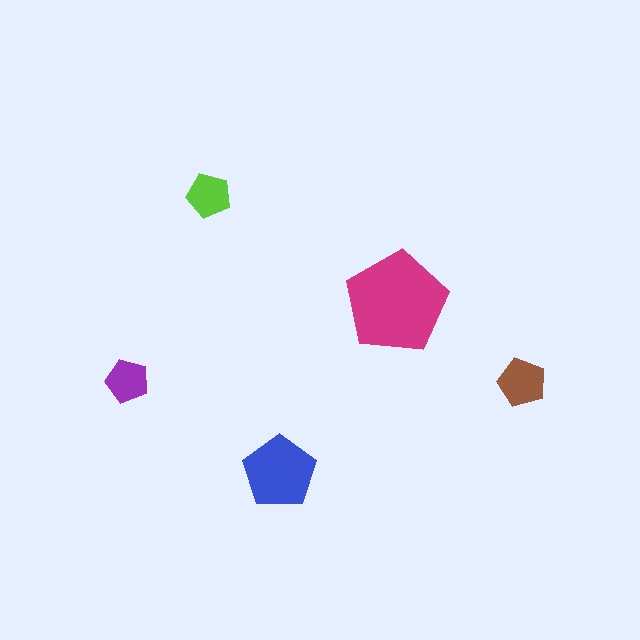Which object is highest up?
The lime pentagon is topmost.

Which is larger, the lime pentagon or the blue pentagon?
The blue one.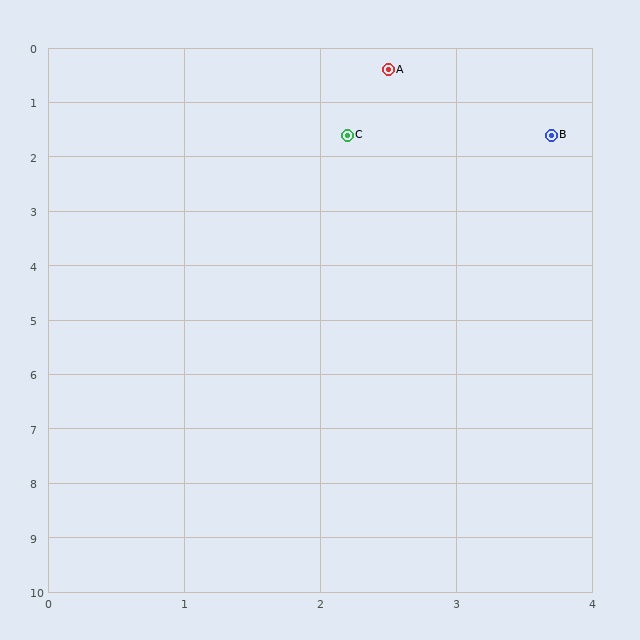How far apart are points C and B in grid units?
Points C and B are about 1.5 grid units apart.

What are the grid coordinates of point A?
Point A is at approximately (2.5, 0.4).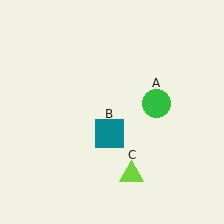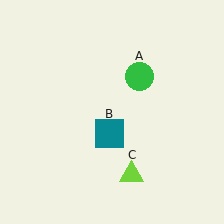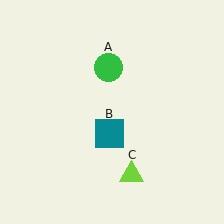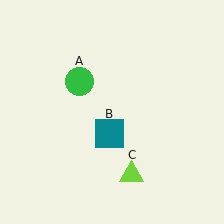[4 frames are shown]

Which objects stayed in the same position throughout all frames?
Teal square (object B) and lime triangle (object C) remained stationary.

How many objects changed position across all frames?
1 object changed position: green circle (object A).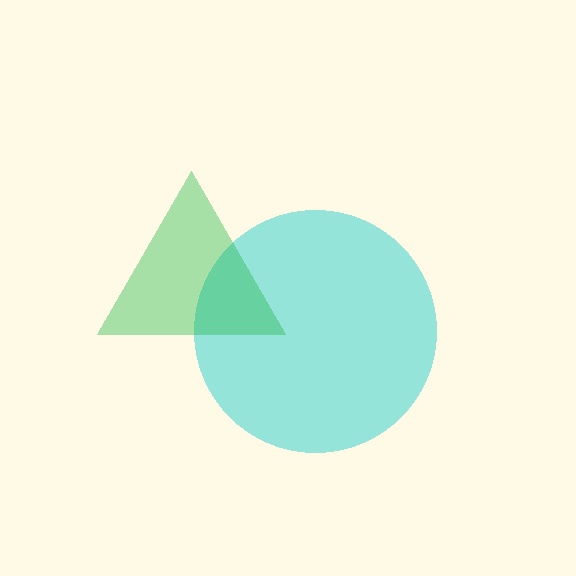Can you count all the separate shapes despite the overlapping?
Yes, there are 2 separate shapes.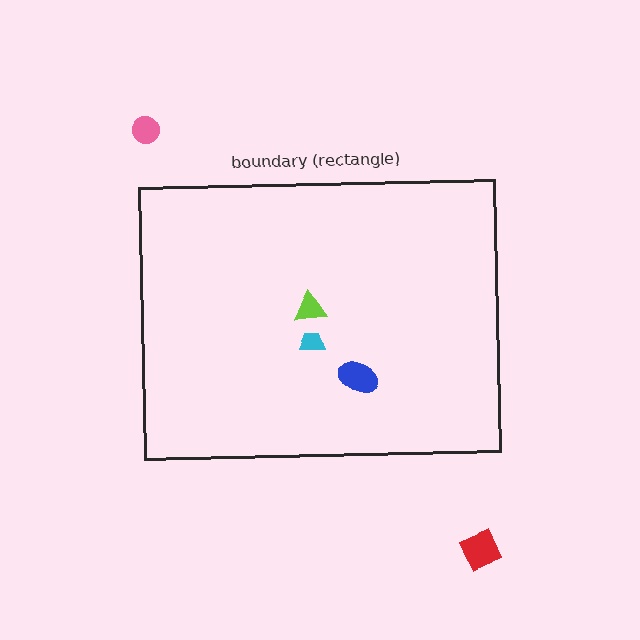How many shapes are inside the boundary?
3 inside, 2 outside.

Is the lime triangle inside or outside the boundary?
Inside.